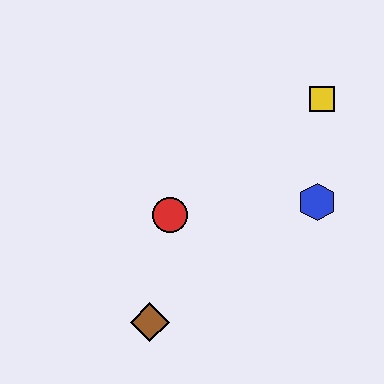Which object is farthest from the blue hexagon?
The brown diamond is farthest from the blue hexagon.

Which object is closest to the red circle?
The brown diamond is closest to the red circle.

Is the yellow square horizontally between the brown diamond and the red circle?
No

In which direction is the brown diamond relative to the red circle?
The brown diamond is below the red circle.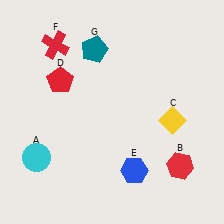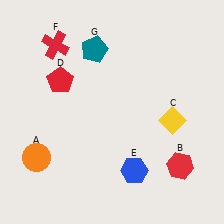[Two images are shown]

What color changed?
The circle (A) changed from cyan in Image 1 to orange in Image 2.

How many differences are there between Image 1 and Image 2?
There is 1 difference between the two images.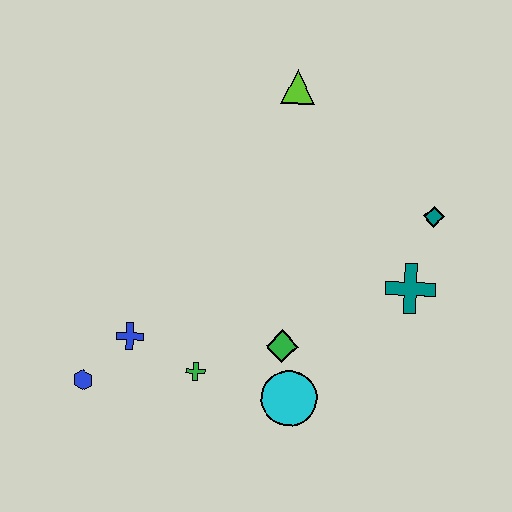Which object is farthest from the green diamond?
The lime triangle is farthest from the green diamond.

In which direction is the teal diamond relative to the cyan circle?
The teal diamond is above the cyan circle.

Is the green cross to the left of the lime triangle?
Yes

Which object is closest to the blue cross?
The blue hexagon is closest to the blue cross.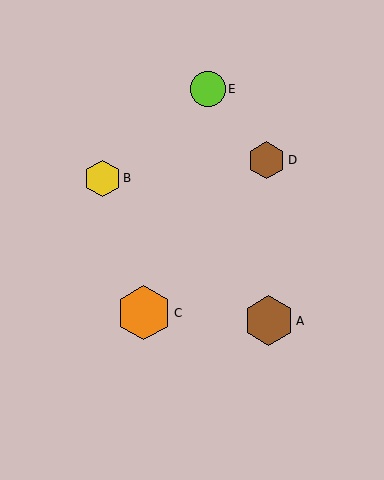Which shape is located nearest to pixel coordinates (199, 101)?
The lime circle (labeled E) at (208, 89) is nearest to that location.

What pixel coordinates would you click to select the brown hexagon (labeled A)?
Click at (269, 321) to select the brown hexagon A.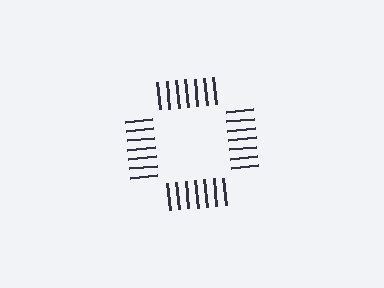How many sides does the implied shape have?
4 sides — the line-ends trace a square.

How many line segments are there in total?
28 — 7 along each of the 4 edges.